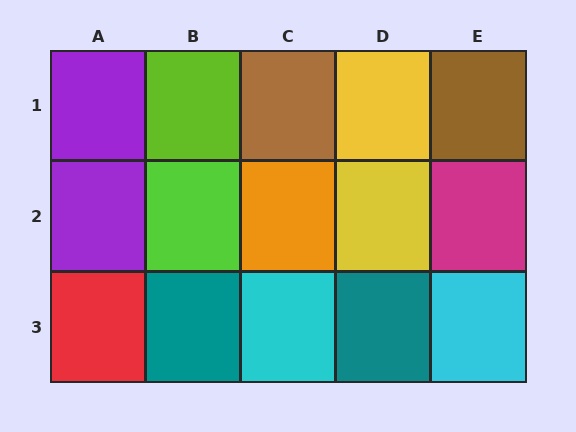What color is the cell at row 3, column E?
Cyan.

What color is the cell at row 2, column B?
Lime.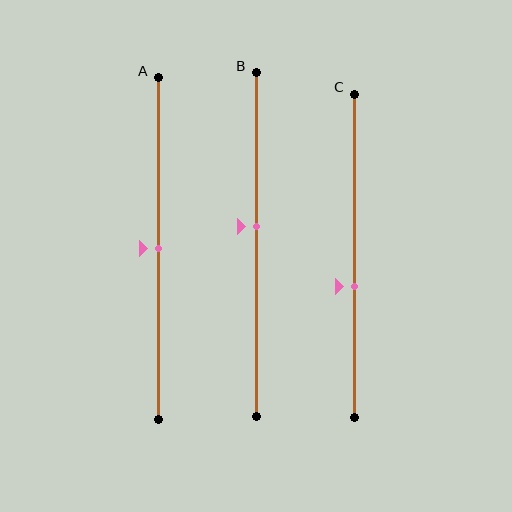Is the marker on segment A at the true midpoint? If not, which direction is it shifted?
Yes, the marker on segment A is at the true midpoint.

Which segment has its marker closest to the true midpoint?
Segment A has its marker closest to the true midpoint.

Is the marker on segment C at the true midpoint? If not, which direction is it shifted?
No, the marker on segment C is shifted downward by about 9% of the segment length.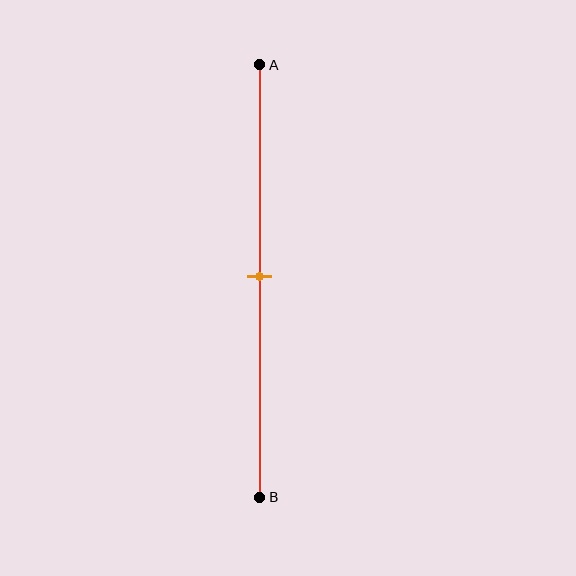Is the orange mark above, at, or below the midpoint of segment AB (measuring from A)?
The orange mark is approximately at the midpoint of segment AB.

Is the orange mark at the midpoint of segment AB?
Yes, the mark is approximately at the midpoint.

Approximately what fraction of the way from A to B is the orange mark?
The orange mark is approximately 50% of the way from A to B.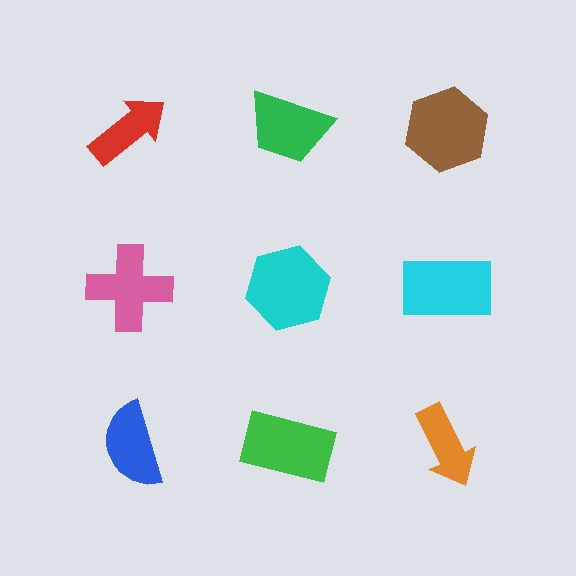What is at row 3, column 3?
An orange arrow.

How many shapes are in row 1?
3 shapes.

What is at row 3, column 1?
A blue semicircle.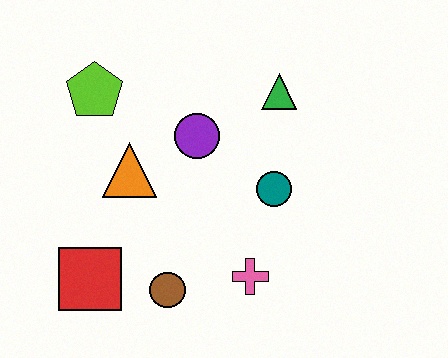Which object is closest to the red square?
The brown circle is closest to the red square.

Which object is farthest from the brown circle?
The green triangle is farthest from the brown circle.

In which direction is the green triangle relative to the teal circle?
The green triangle is above the teal circle.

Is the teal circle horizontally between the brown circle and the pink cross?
No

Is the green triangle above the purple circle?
Yes